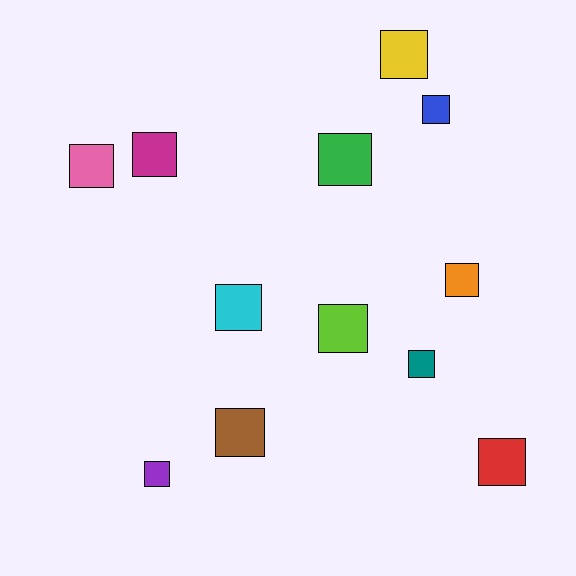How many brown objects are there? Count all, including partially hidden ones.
There is 1 brown object.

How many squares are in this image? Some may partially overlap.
There are 12 squares.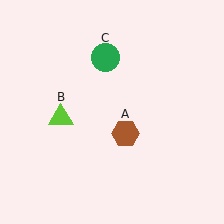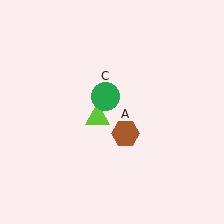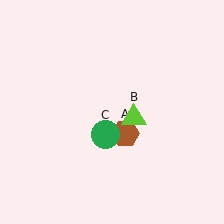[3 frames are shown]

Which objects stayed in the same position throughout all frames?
Brown hexagon (object A) remained stationary.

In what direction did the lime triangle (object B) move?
The lime triangle (object B) moved right.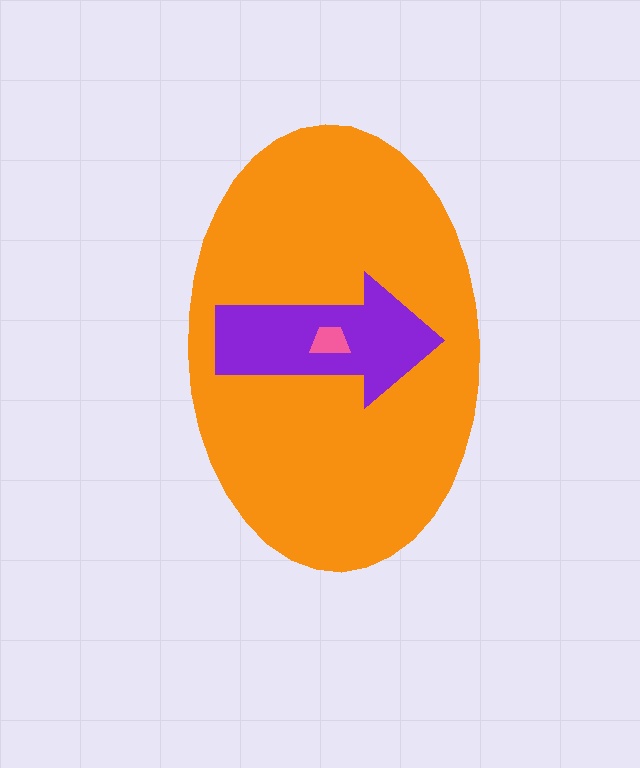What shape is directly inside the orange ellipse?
The purple arrow.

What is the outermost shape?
The orange ellipse.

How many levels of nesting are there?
3.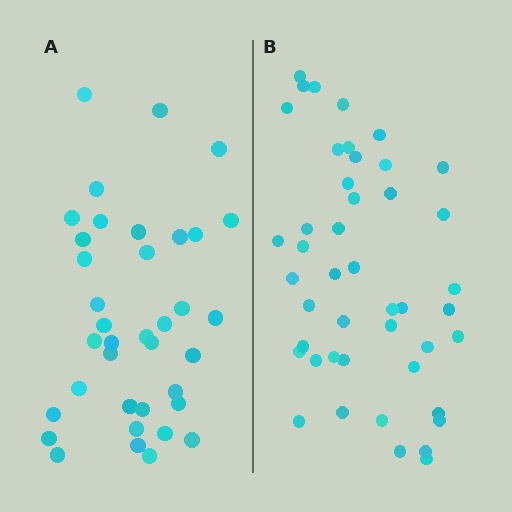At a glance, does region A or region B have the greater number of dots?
Region B (the right region) has more dots.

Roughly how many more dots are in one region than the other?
Region B has roughly 8 or so more dots than region A.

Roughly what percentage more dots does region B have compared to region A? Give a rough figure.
About 20% more.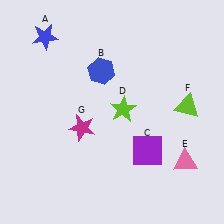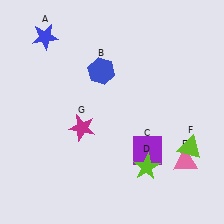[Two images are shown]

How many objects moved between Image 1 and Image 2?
2 objects moved between the two images.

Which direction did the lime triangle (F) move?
The lime triangle (F) moved down.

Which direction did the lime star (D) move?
The lime star (D) moved down.